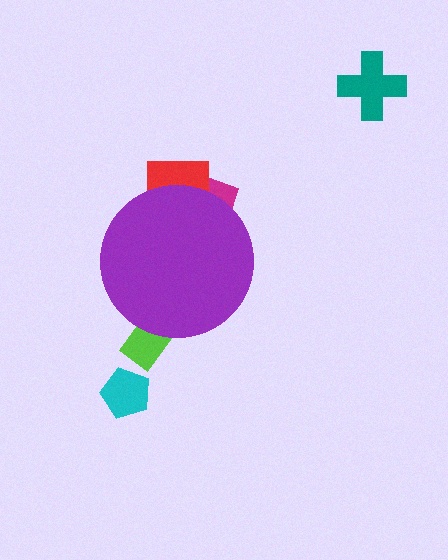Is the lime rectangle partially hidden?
Yes, the lime rectangle is partially hidden behind the purple circle.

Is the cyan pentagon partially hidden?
No, the cyan pentagon is fully visible.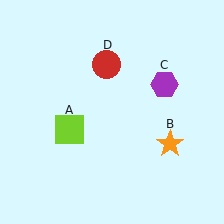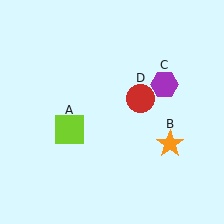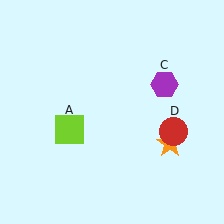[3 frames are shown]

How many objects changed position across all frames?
1 object changed position: red circle (object D).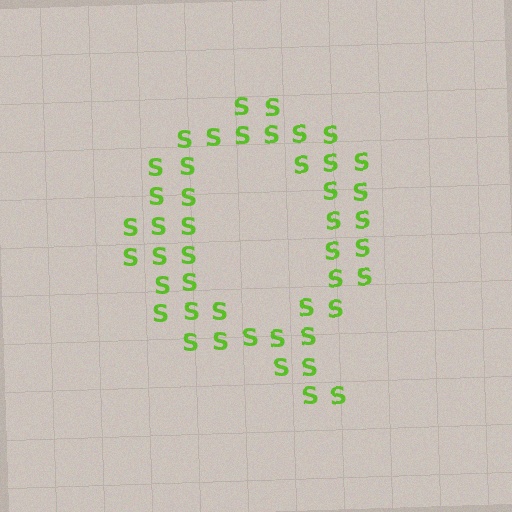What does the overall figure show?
The overall figure shows the letter Q.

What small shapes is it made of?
It is made of small letter S's.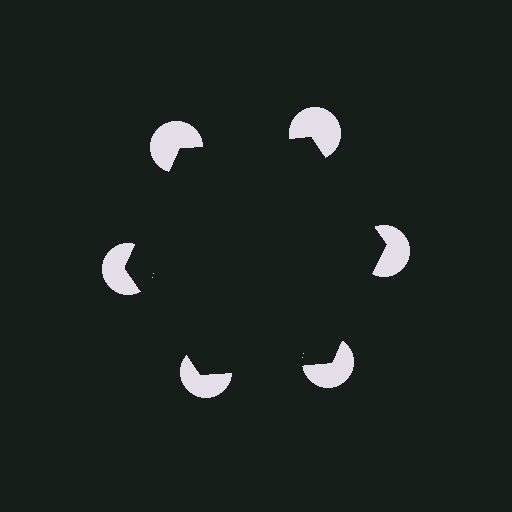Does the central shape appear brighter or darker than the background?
It typically appears slightly darker than the background, even though no actual brightness change is drawn.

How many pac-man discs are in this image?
There are 6 — one at each vertex of the illusory hexagon.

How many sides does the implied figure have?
6 sides.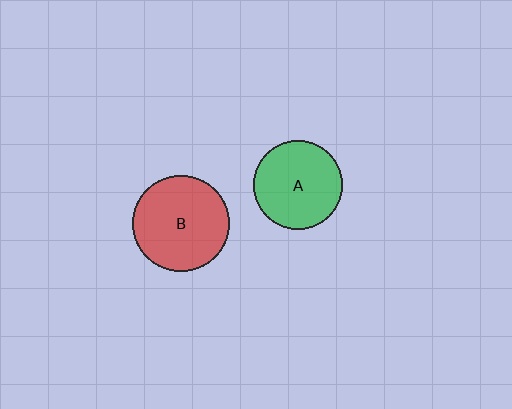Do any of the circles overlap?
No, none of the circles overlap.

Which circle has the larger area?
Circle B (red).